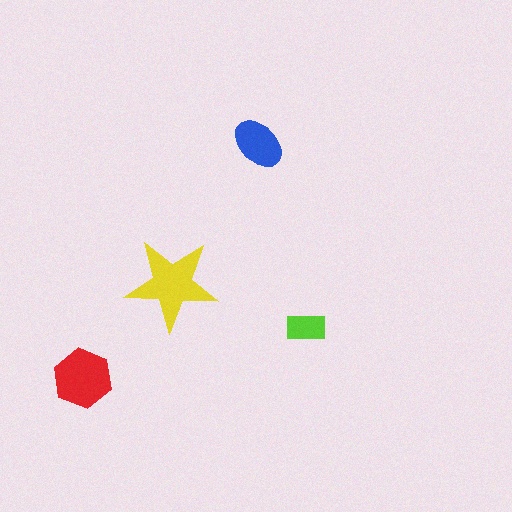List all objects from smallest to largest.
The lime rectangle, the blue ellipse, the red hexagon, the yellow star.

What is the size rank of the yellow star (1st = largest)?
1st.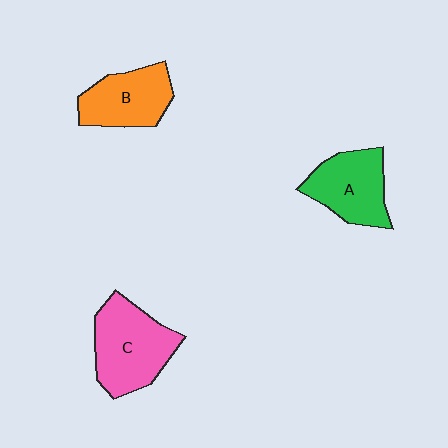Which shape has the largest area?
Shape C (pink).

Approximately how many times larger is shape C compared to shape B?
Approximately 1.3 times.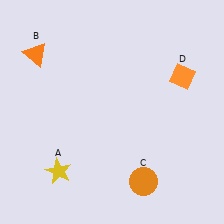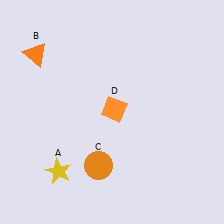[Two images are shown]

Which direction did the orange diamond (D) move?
The orange diamond (D) moved left.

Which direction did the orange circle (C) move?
The orange circle (C) moved left.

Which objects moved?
The objects that moved are: the orange circle (C), the orange diamond (D).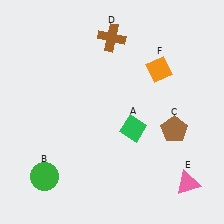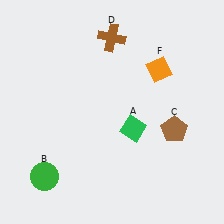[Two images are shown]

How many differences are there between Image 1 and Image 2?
There is 1 difference between the two images.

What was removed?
The pink triangle (E) was removed in Image 2.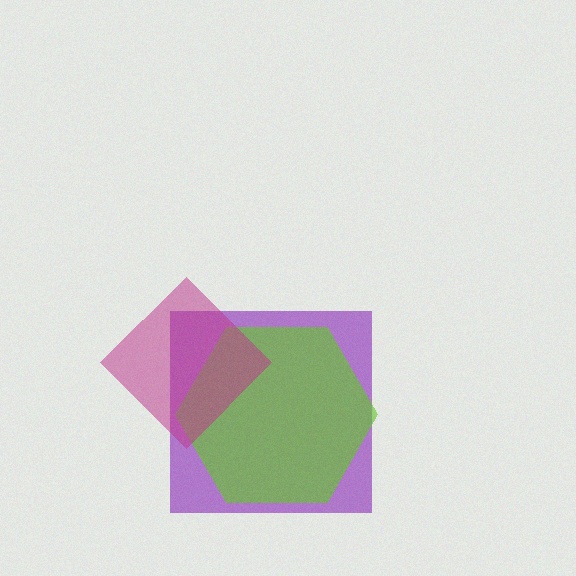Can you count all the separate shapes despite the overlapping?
Yes, there are 3 separate shapes.